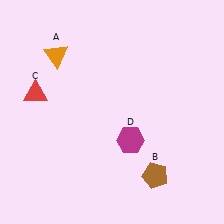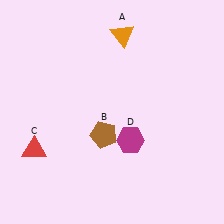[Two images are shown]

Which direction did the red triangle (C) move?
The red triangle (C) moved down.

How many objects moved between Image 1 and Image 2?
3 objects moved between the two images.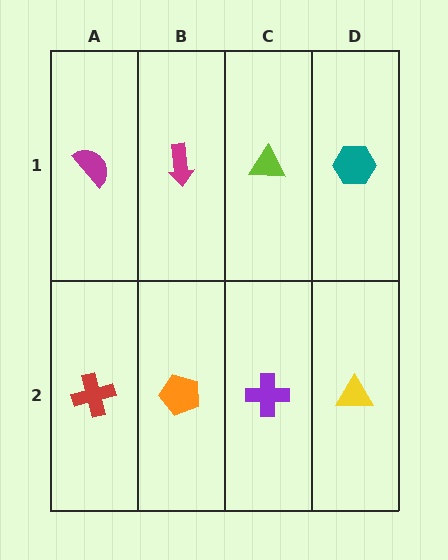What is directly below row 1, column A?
A red cross.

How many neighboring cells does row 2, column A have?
2.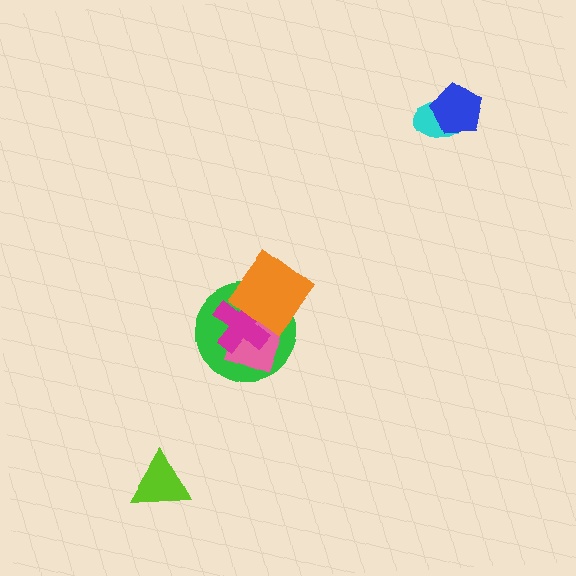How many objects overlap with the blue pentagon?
1 object overlaps with the blue pentagon.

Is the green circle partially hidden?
Yes, it is partially covered by another shape.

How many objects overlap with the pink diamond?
3 objects overlap with the pink diamond.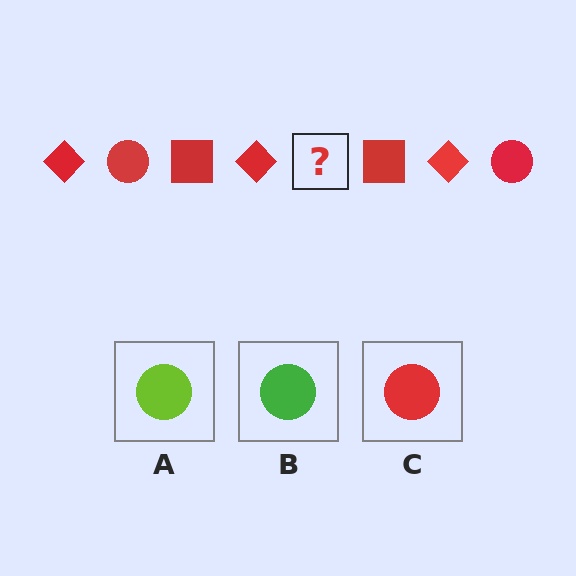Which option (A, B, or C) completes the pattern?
C.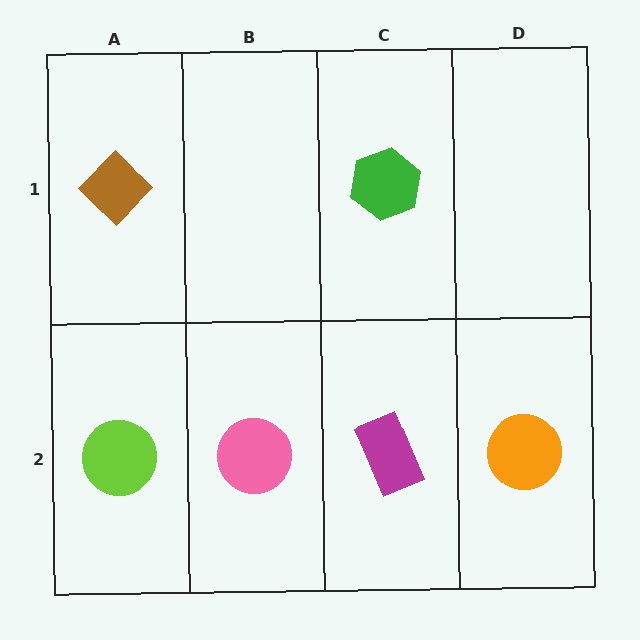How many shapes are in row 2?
4 shapes.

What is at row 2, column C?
A magenta rectangle.